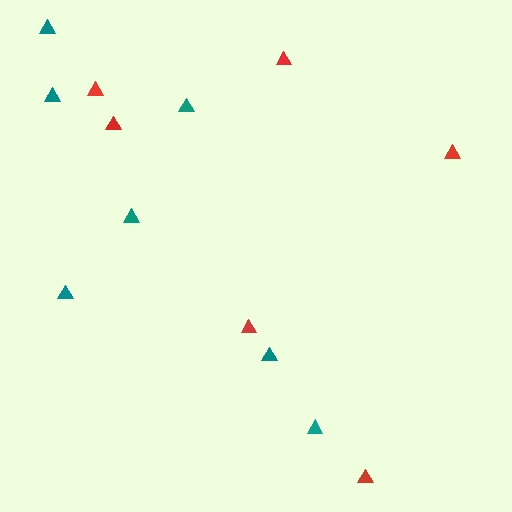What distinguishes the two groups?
There are 2 groups: one group of teal triangles (7) and one group of red triangles (6).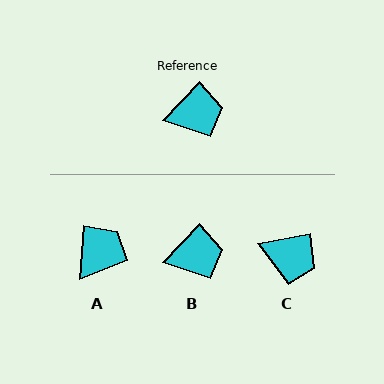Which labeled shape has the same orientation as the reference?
B.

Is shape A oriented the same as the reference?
No, it is off by about 40 degrees.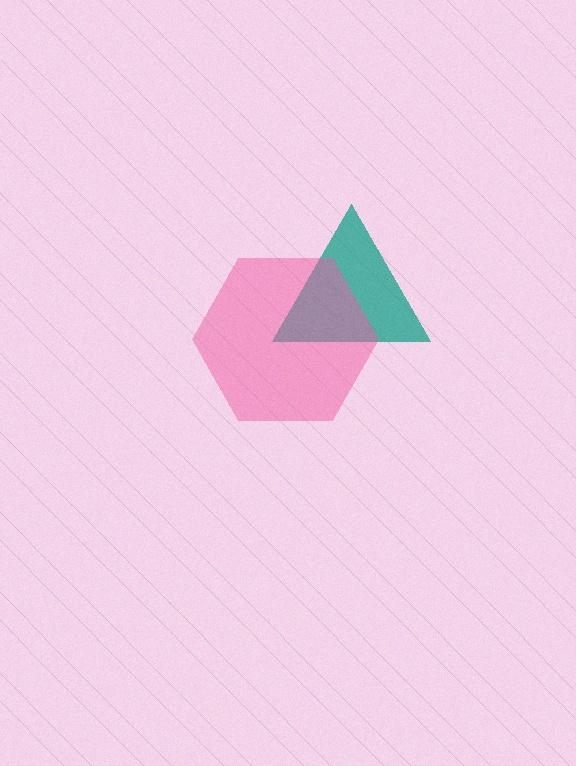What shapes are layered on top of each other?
The layered shapes are: a teal triangle, a pink hexagon.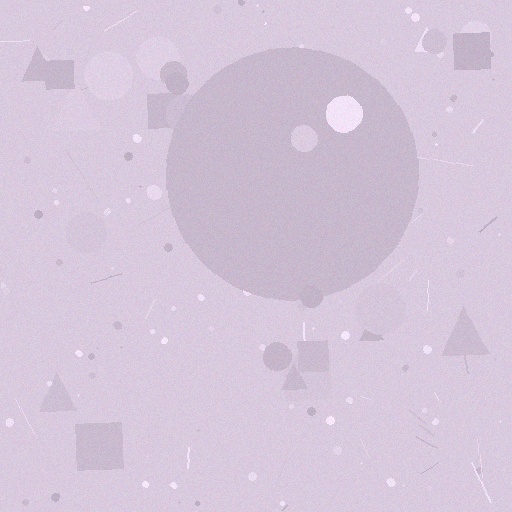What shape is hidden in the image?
A circle is hidden in the image.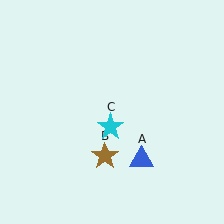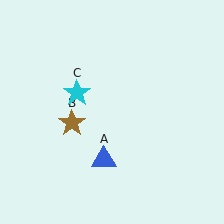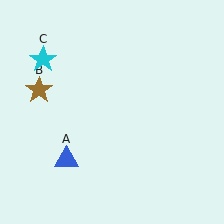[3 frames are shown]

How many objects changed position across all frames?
3 objects changed position: blue triangle (object A), brown star (object B), cyan star (object C).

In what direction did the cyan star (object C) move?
The cyan star (object C) moved up and to the left.